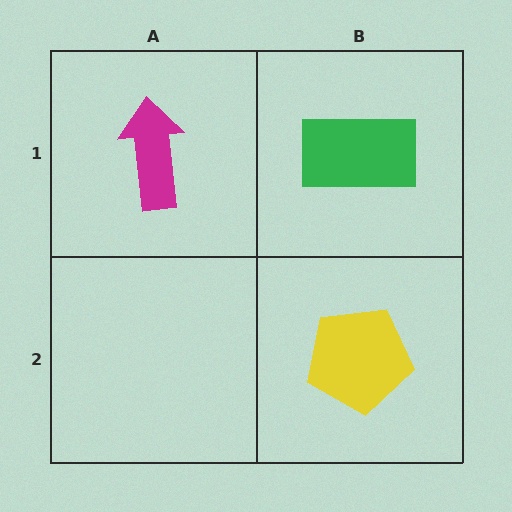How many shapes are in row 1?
2 shapes.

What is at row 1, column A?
A magenta arrow.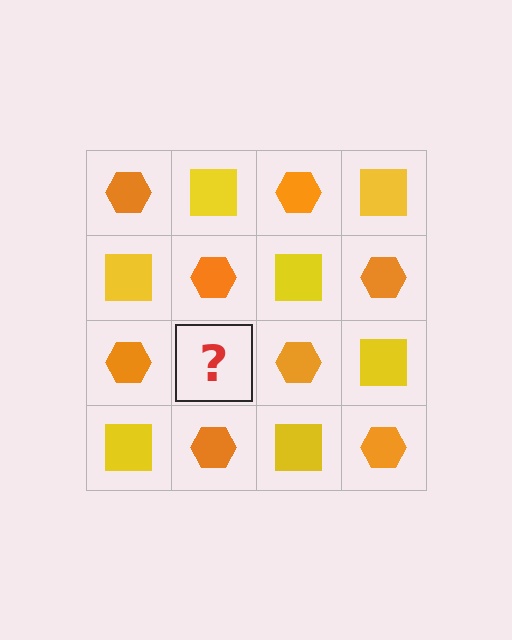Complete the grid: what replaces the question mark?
The question mark should be replaced with a yellow square.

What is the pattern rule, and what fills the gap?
The rule is that it alternates orange hexagon and yellow square in a checkerboard pattern. The gap should be filled with a yellow square.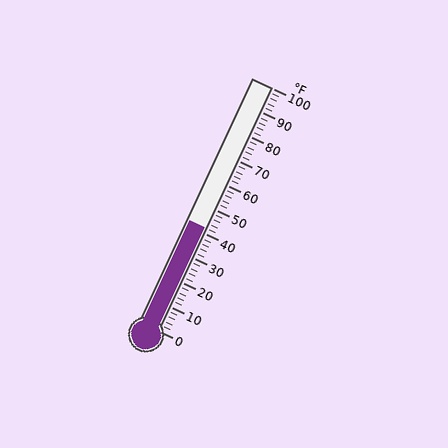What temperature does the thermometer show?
The thermometer shows approximately 42°F.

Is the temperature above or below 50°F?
The temperature is below 50°F.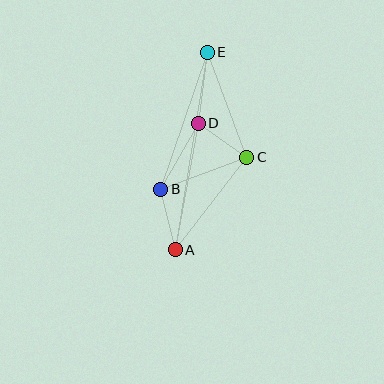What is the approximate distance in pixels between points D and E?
The distance between D and E is approximately 72 pixels.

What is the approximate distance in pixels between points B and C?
The distance between B and C is approximately 92 pixels.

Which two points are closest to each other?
Points C and D are closest to each other.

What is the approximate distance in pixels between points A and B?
The distance between A and B is approximately 62 pixels.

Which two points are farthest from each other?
Points A and E are farthest from each other.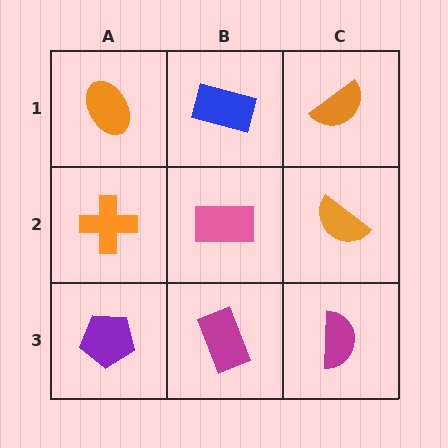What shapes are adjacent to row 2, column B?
A blue rectangle (row 1, column B), a magenta rectangle (row 3, column B), an orange cross (row 2, column A), an orange semicircle (row 2, column C).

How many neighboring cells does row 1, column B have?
3.